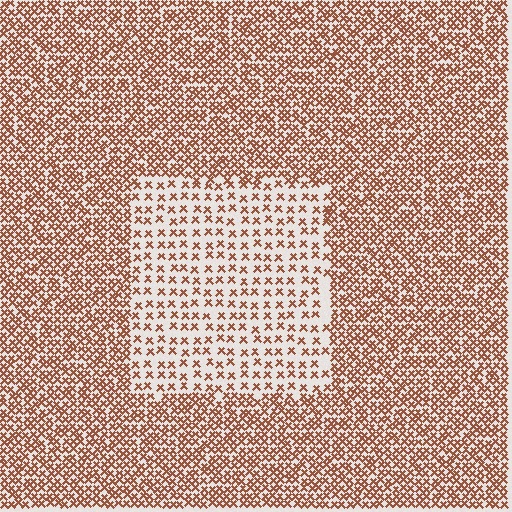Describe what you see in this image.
The image contains small brown elements arranged at two different densities. A rectangle-shaped region is visible where the elements are less densely packed than the surrounding area.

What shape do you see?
I see a rectangle.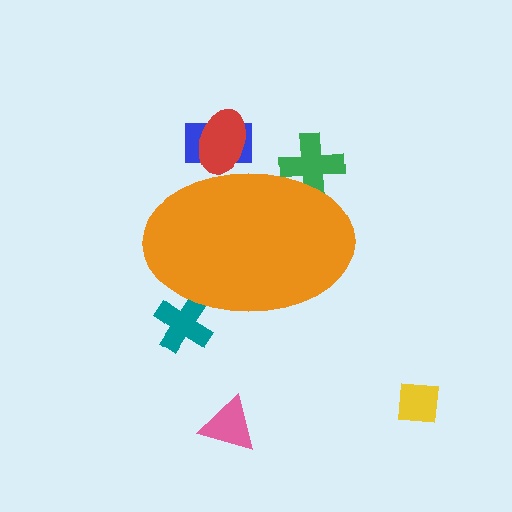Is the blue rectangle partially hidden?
Yes, the blue rectangle is partially hidden behind the orange ellipse.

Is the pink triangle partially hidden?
No, the pink triangle is fully visible.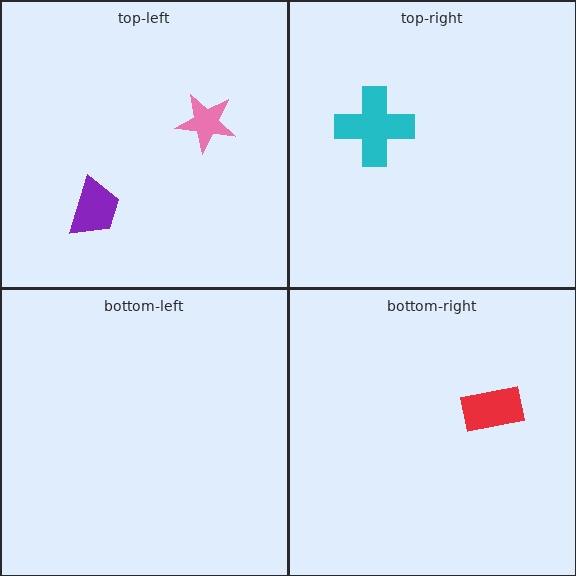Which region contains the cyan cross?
The top-right region.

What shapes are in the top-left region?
The purple trapezoid, the pink star.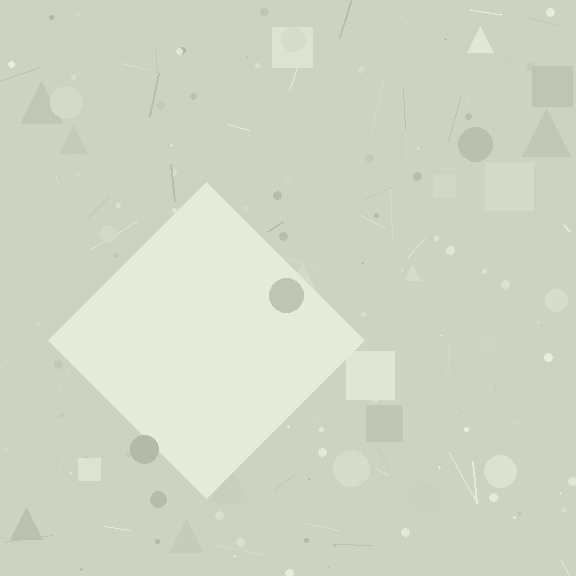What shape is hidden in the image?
A diamond is hidden in the image.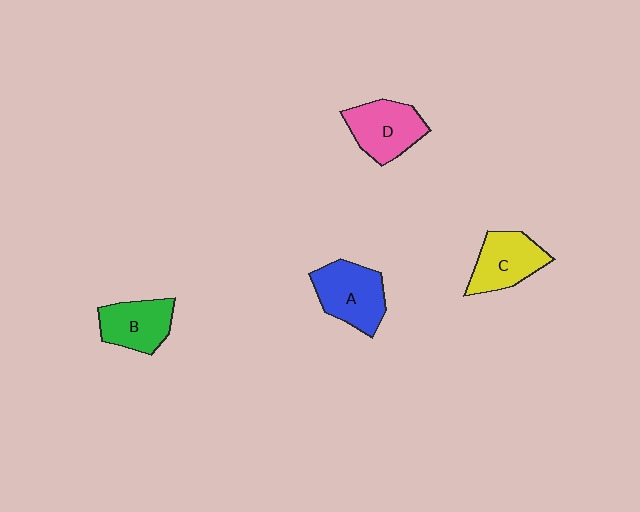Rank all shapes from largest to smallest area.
From largest to smallest: A (blue), D (pink), C (yellow), B (green).